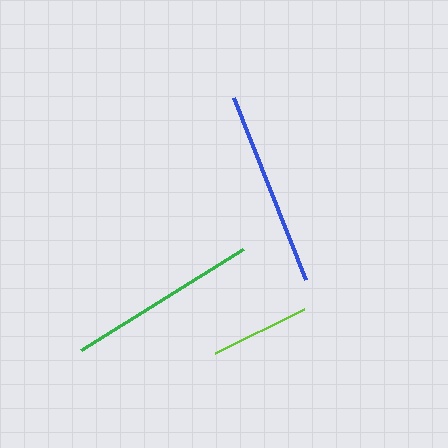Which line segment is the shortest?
The lime line is the shortest at approximately 100 pixels.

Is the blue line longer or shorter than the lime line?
The blue line is longer than the lime line.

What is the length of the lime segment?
The lime segment is approximately 100 pixels long.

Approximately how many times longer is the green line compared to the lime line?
The green line is approximately 1.9 times the length of the lime line.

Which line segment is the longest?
The blue line is the longest at approximately 196 pixels.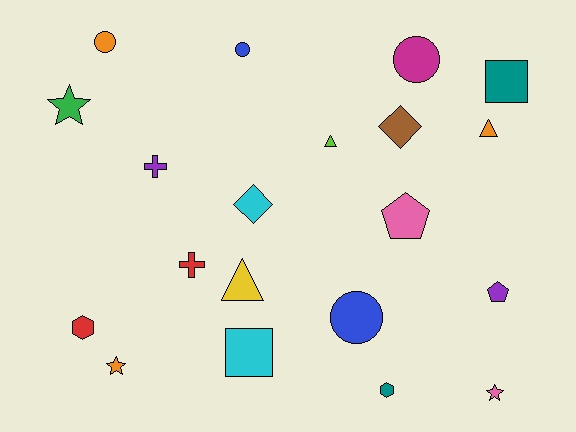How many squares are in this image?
There are 2 squares.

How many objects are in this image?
There are 20 objects.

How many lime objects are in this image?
There is 1 lime object.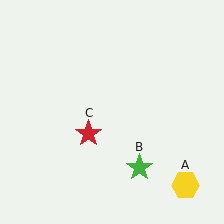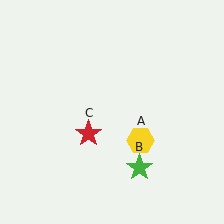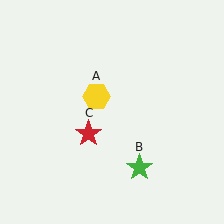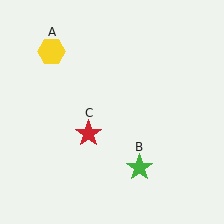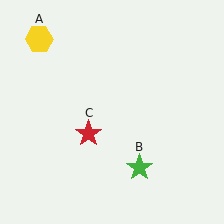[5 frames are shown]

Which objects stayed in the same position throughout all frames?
Green star (object B) and red star (object C) remained stationary.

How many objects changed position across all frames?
1 object changed position: yellow hexagon (object A).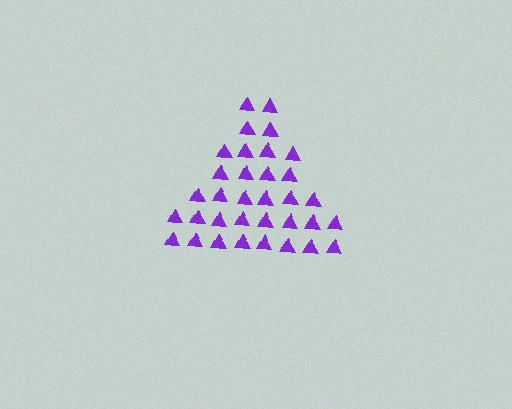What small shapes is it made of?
It is made of small triangles.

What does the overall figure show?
The overall figure shows a triangle.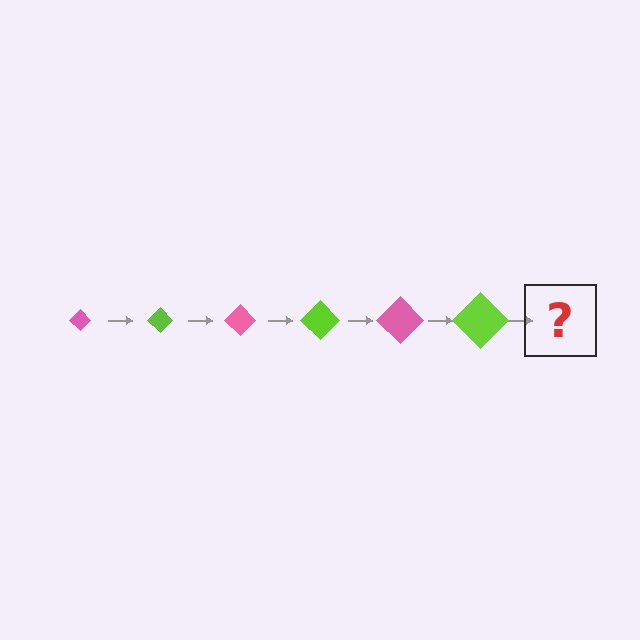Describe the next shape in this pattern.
It should be a pink diamond, larger than the previous one.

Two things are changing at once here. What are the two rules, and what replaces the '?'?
The two rules are that the diamond grows larger each step and the color cycles through pink and lime. The '?' should be a pink diamond, larger than the previous one.